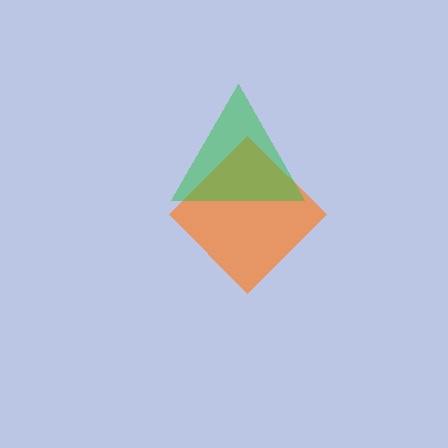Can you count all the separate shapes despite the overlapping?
Yes, there are 2 separate shapes.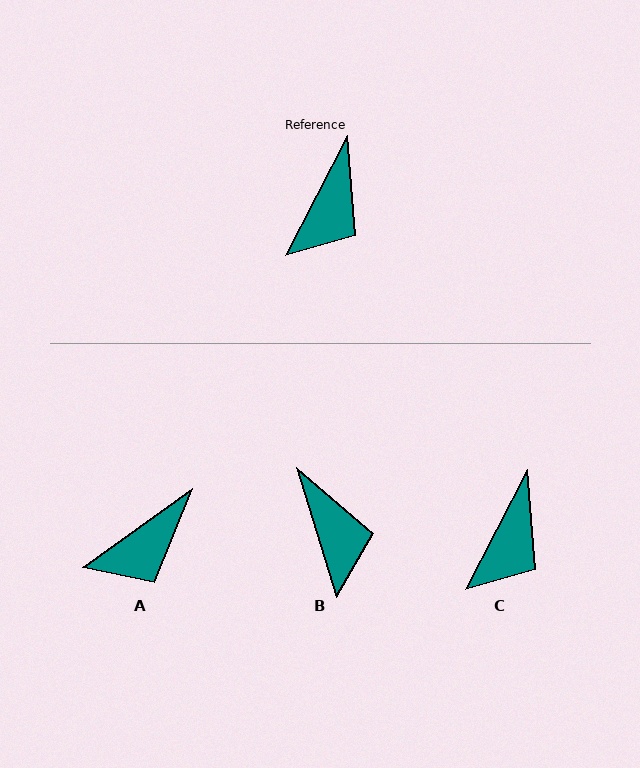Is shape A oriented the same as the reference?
No, it is off by about 27 degrees.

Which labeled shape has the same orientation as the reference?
C.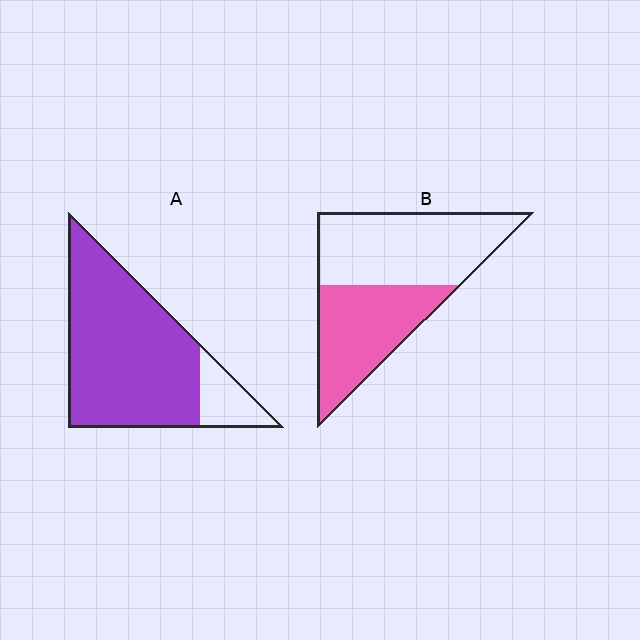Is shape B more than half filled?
No.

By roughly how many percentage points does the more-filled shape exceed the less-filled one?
By roughly 40 percentage points (A over B).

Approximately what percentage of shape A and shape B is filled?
A is approximately 85% and B is approximately 45%.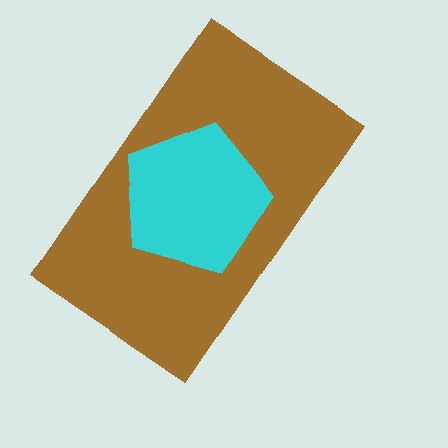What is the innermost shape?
The cyan pentagon.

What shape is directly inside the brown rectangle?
The cyan pentagon.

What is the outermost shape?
The brown rectangle.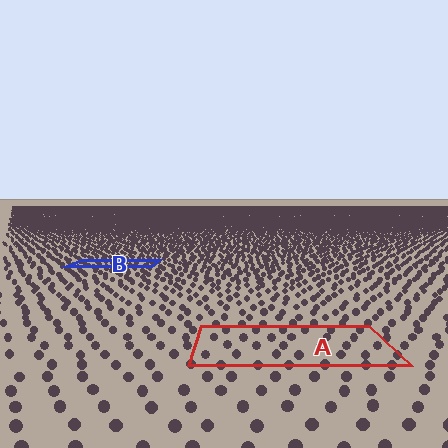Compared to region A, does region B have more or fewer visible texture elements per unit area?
Region B has more texture elements per unit area — they are packed more densely because it is farther away.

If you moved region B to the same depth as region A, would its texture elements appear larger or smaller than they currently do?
They would appear larger. At a closer depth, the same texture elements are projected at a bigger on-screen size.